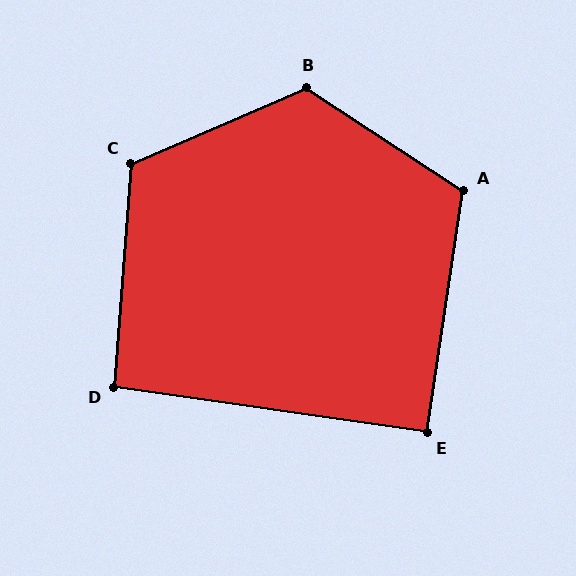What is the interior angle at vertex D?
Approximately 94 degrees (approximately right).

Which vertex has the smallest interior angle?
E, at approximately 90 degrees.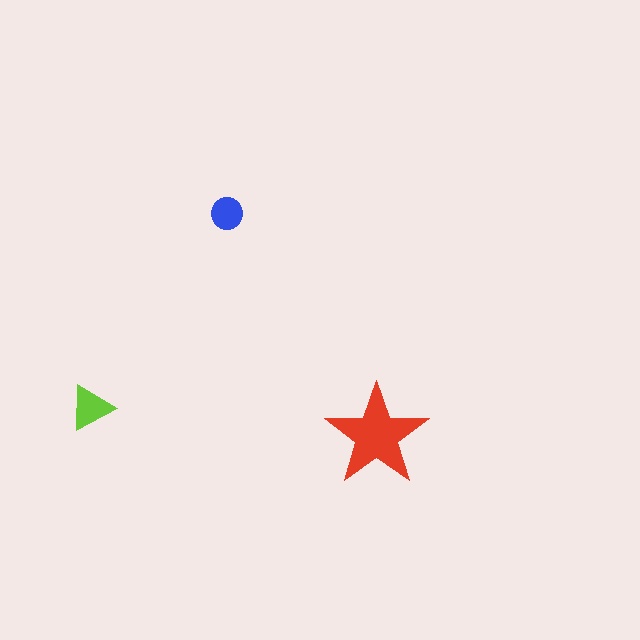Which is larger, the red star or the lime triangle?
The red star.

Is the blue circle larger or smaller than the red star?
Smaller.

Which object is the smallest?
The blue circle.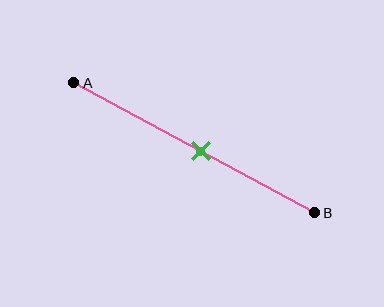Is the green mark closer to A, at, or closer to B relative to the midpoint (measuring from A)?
The green mark is approximately at the midpoint of segment AB.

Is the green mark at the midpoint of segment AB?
Yes, the mark is approximately at the midpoint.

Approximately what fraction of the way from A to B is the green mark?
The green mark is approximately 55% of the way from A to B.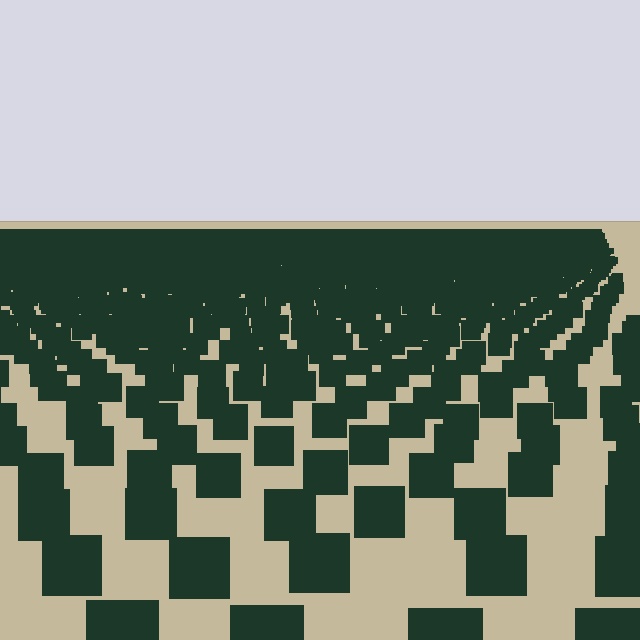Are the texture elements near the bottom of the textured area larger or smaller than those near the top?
Larger. Near the bottom, elements are closer to the viewer and appear at a bigger on-screen size.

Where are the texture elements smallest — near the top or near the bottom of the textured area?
Near the top.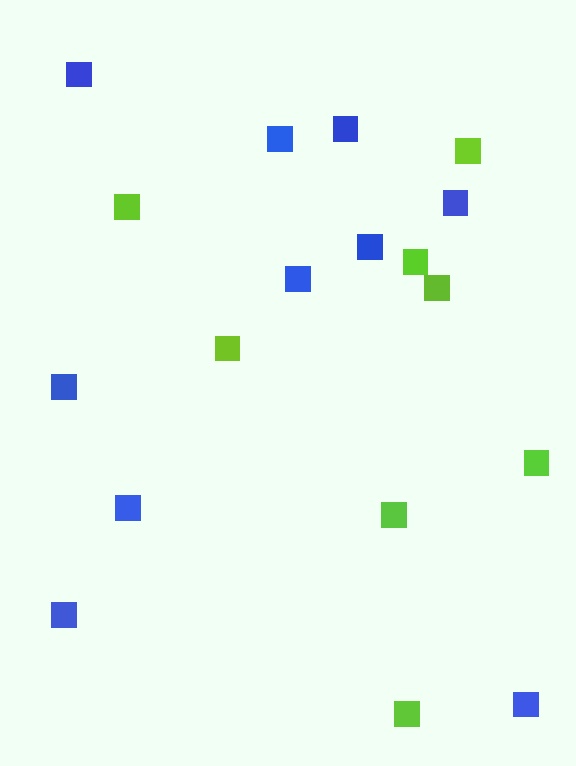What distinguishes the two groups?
There are 2 groups: one group of lime squares (8) and one group of blue squares (10).